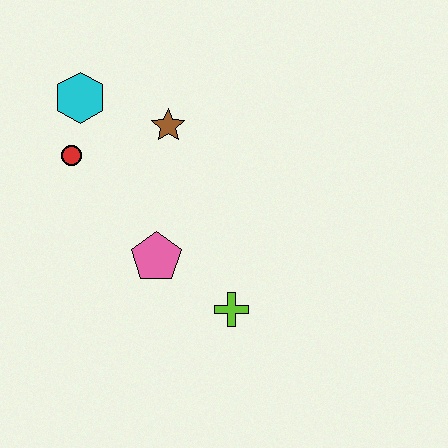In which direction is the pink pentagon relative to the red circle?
The pink pentagon is below the red circle.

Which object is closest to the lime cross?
The pink pentagon is closest to the lime cross.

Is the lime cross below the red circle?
Yes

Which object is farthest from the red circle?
The lime cross is farthest from the red circle.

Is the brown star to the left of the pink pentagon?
No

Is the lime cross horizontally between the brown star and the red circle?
No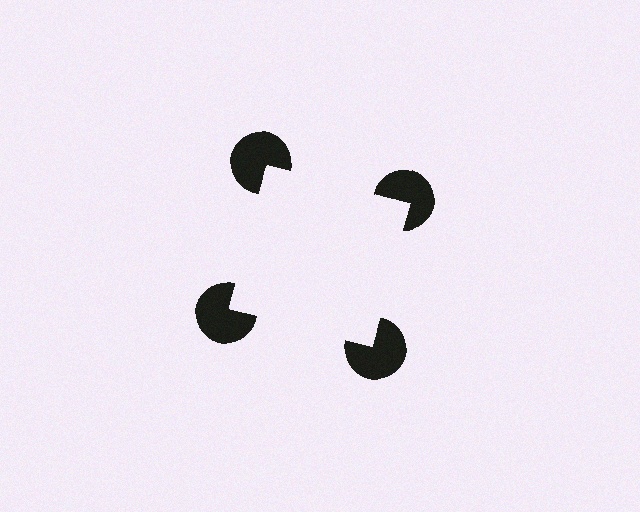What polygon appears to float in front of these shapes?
An illusory square — its edges are inferred from the aligned wedge cuts in the pac-man discs, not physically drawn.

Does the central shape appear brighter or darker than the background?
It typically appears slightly brighter than the background, even though no actual brightness change is drawn.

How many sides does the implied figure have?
4 sides.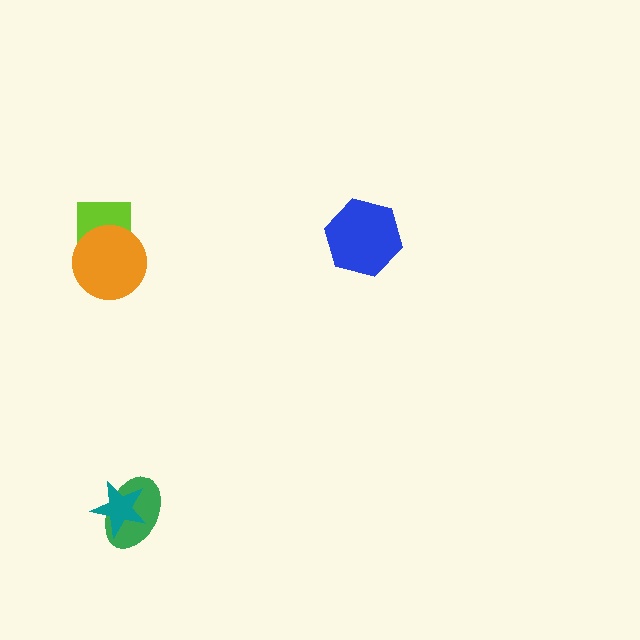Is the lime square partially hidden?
Yes, it is partially covered by another shape.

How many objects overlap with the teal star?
1 object overlaps with the teal star.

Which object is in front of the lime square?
The orange circle is in front of the lime square.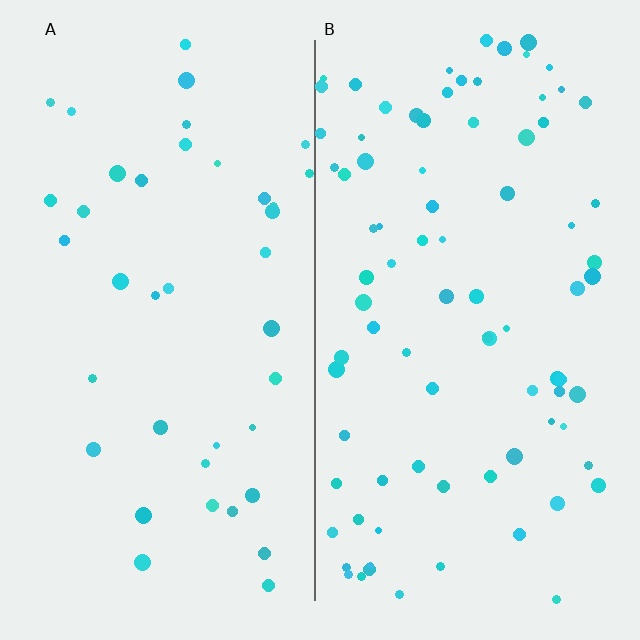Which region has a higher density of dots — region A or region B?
B (the right).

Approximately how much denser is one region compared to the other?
Approximately 2.1× — region B over region A.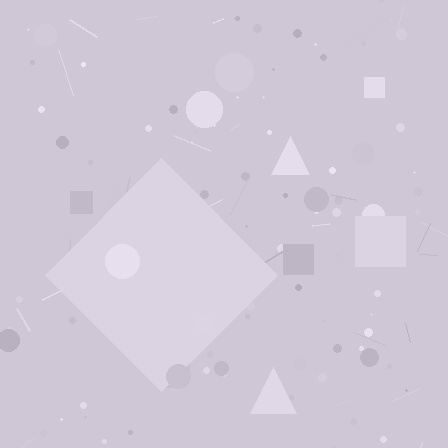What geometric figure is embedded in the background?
A diamond is embedded in the background.